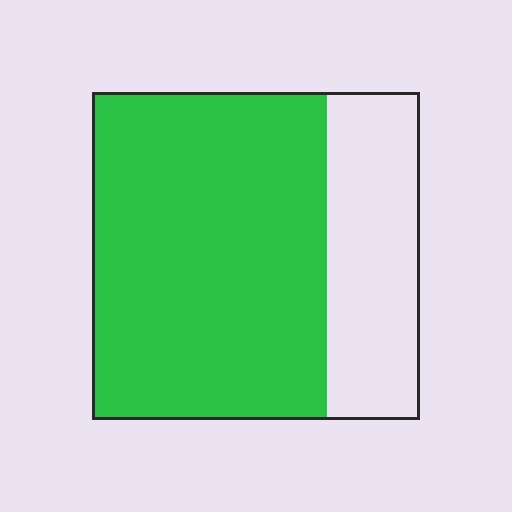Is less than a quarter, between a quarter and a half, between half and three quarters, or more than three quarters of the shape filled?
Between half and three quarters.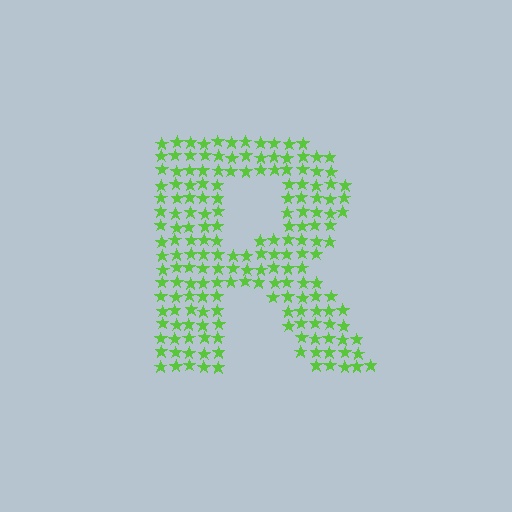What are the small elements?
The small elements are stars.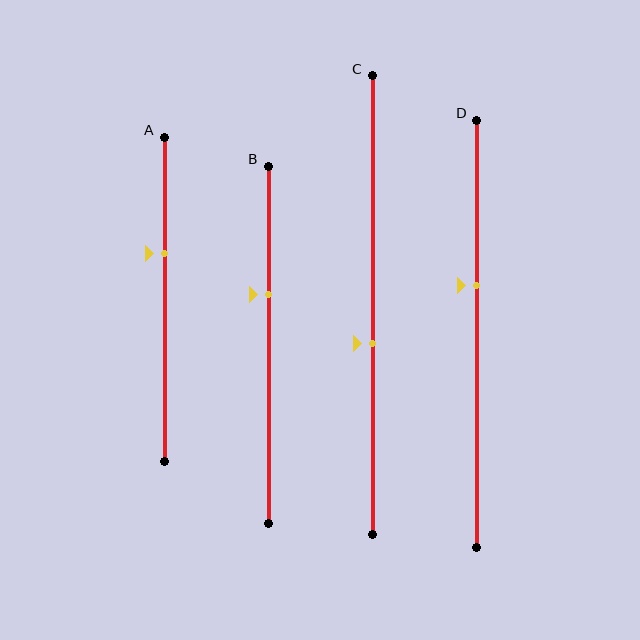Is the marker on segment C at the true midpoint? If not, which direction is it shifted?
No, the marker on segment C is shifted downward by about 8% of the segment length.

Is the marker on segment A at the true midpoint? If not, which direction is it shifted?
No, the marker on segment A is shifted upward by about 14% of the segment length.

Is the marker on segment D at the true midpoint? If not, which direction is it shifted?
No, the marker on segment D is shifted upward by about 11% of the segment length.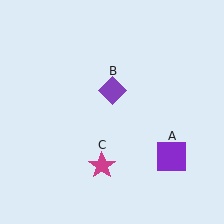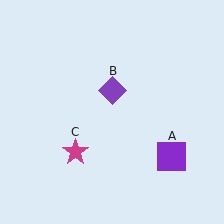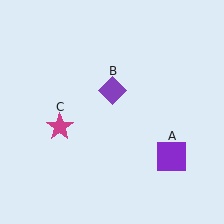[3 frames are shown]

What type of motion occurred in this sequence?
The magenta star (object C) rotated clockwise around the center of the scene.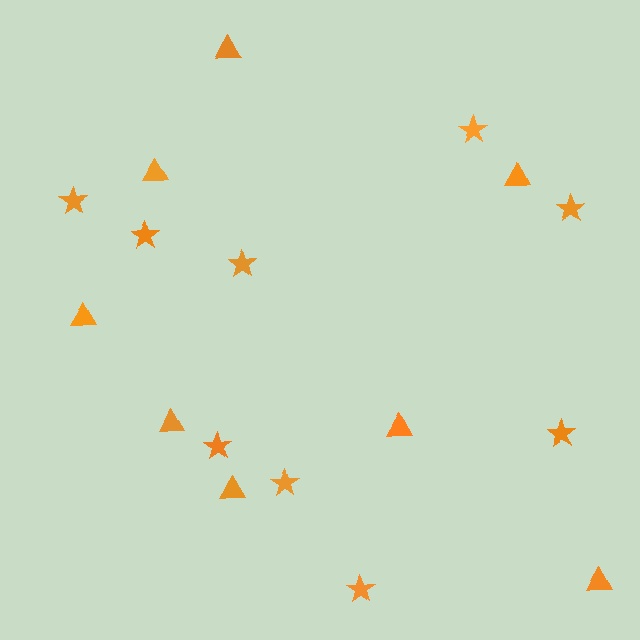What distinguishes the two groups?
There are 2 groups: one group of triangles (8) and one group of stars (9).